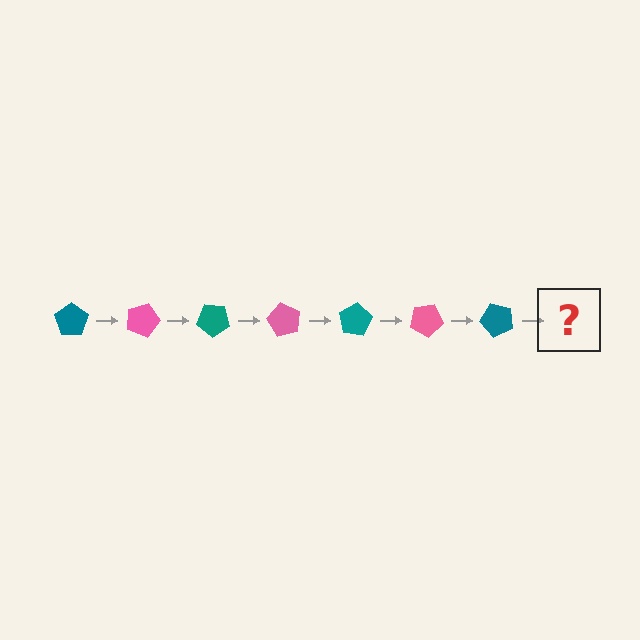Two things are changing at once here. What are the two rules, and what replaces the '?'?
The two rules are that it rotates 20 degrees each step and the color cycles through teal and pink. The '?' should be a pink pentagon, rotated 140 degrees from the start.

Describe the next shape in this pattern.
It should be a pink pentagon, rotated 140 degrees from the start.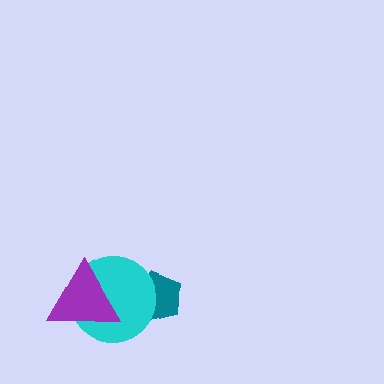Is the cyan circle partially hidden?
Yes, it is partially covered by another shape.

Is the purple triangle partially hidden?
No, no other shape covers it.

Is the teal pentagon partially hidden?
Yes, it is partially covered by another shape.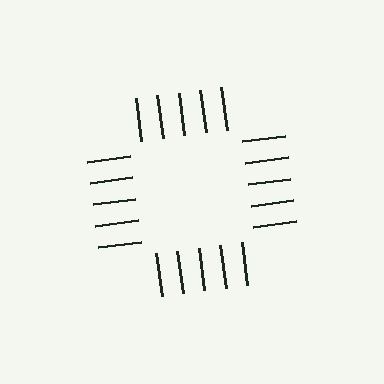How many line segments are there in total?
20 — 5 along each of the 4 edges.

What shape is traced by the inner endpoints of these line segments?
An illusory square — the line segments terminate on its edges but no continuous stroke is drawn.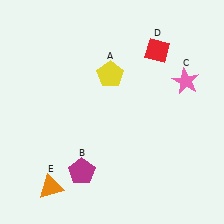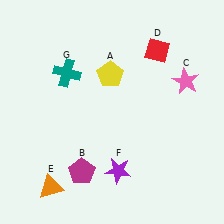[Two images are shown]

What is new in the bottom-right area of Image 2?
A purple star (F) was added in the bottom-right area of Image 2.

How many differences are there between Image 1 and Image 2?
There are 2 differences between the two images.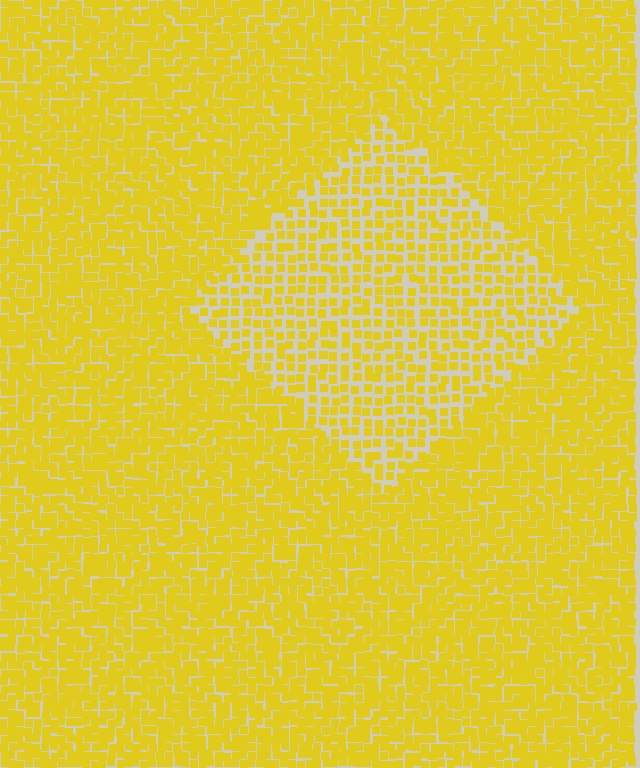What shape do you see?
I see a diamond.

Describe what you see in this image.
The image contains small yellow elements arranged at two different densities. A diamond-shaped region is visible where the elements are less densely packed than the surrounding area.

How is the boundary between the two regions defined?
The boundary is defined by a change in element density (approximately 1.8x ratio). All elements are the same color, size, and shape.